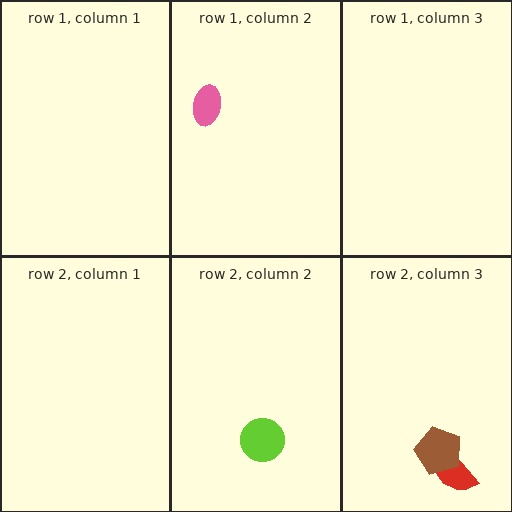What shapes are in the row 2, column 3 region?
The red semicircle, the brown pentagon.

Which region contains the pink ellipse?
The row 1, column 2 region.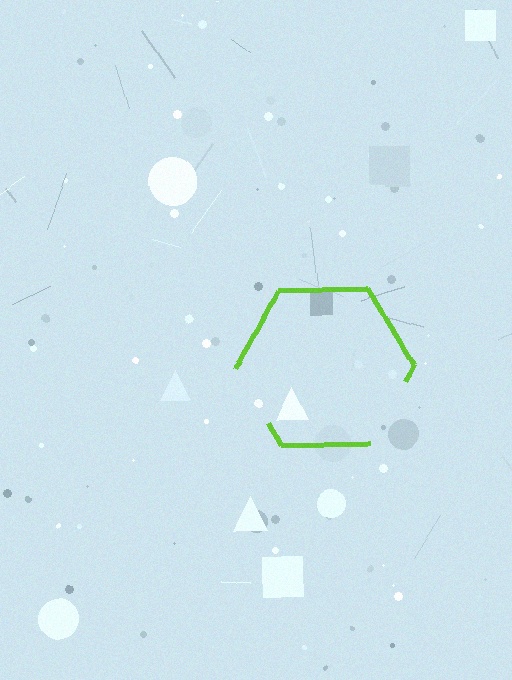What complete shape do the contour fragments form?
The contour fragments form a hexagon.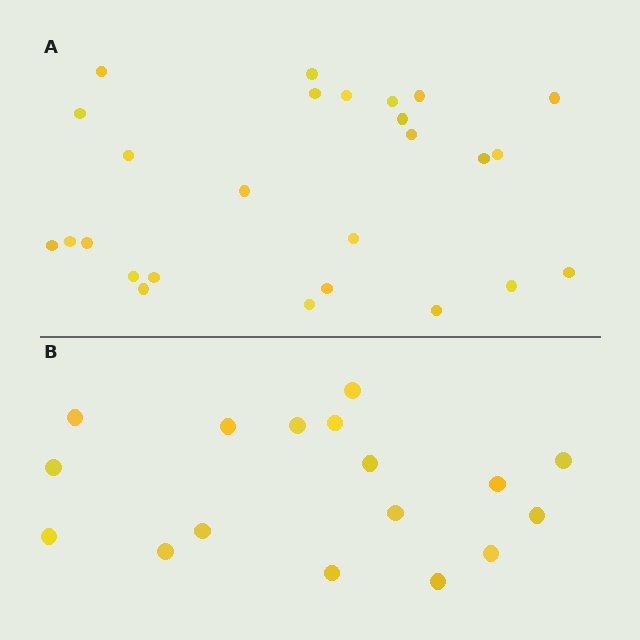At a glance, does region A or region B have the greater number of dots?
Region A (the top region) has more dots.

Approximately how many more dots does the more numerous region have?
Region A has roughly 8 or so more dots than region B.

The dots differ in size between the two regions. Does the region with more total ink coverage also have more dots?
No. Region B has more total ink coverage because its dots are larger, but region A actually contains more individual dots. Total area can be misleading — the number of items is what matters here.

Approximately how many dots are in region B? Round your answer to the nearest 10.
About 20 dots. (The exact count is 17, which rounds to 20.)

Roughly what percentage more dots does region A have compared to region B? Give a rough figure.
About 55% more.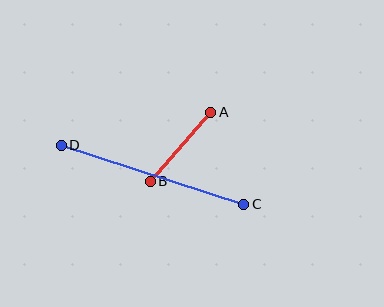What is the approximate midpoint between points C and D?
The midpoint is at approximately (153, 175) pixels.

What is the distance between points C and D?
The distance is approximately 192 pixels.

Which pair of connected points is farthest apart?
Points C and D are farthest apart.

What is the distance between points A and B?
The distance is approximately 92 pixels.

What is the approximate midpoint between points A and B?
The midpoint is at approximately (181, 147) pixels.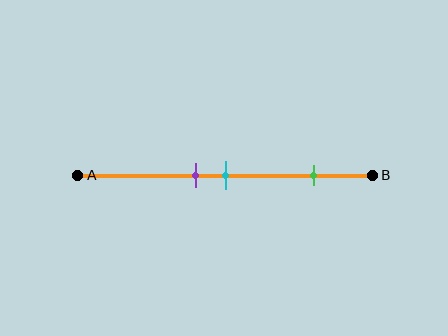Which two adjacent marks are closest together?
The purple and cyan marks are the closest adjacent pair.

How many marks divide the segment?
There are 3 marks dividing the segment.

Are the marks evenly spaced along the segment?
No, the marks are not evenly spaced.